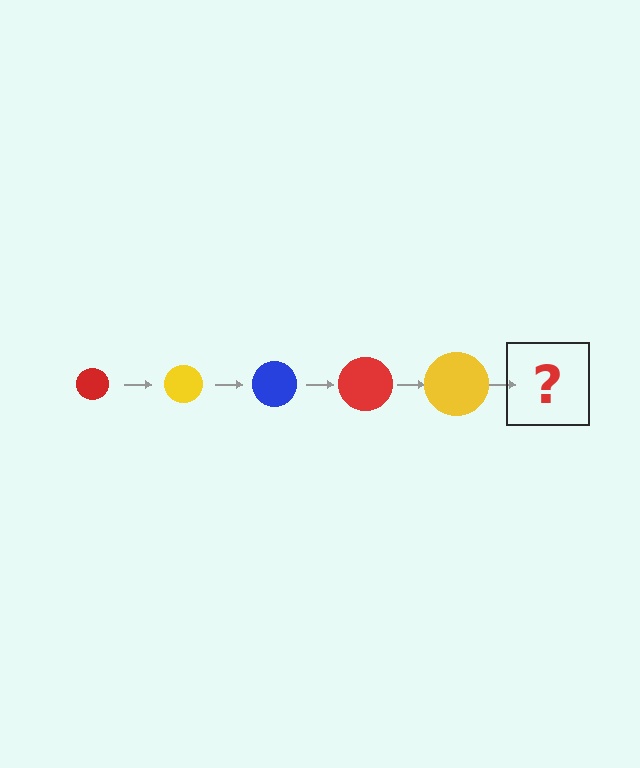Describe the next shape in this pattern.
It should be a blue circle, larger than the previous one.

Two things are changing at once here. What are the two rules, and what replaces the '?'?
The two rules are that the circle grows larger each step and the color cycles through red, yellow, and blue. The '?' should be a blue circle, larger than the previous one.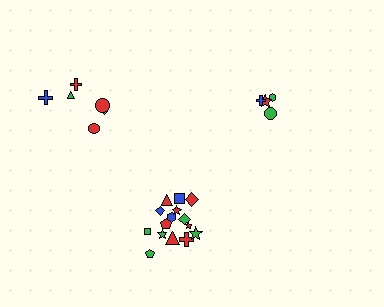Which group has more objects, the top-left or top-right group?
The top-left group.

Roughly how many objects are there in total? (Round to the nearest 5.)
Roughly 25 objects in total.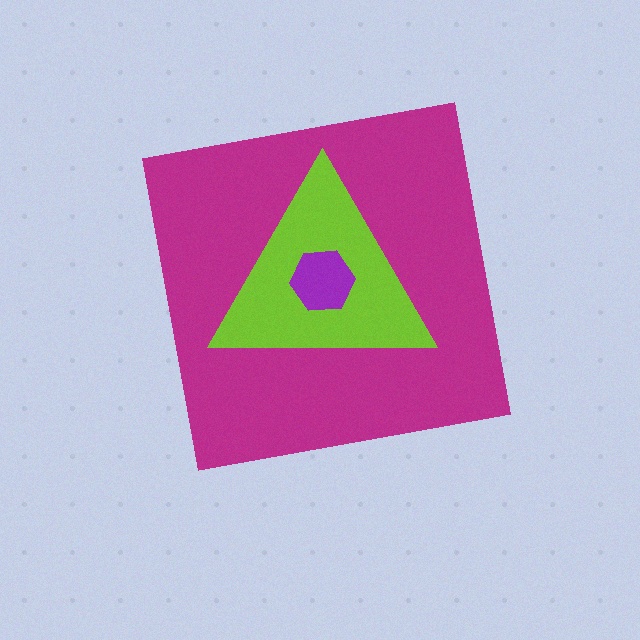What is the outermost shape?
The magenta square.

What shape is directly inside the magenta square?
The lime triangle.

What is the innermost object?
The purple hexagon.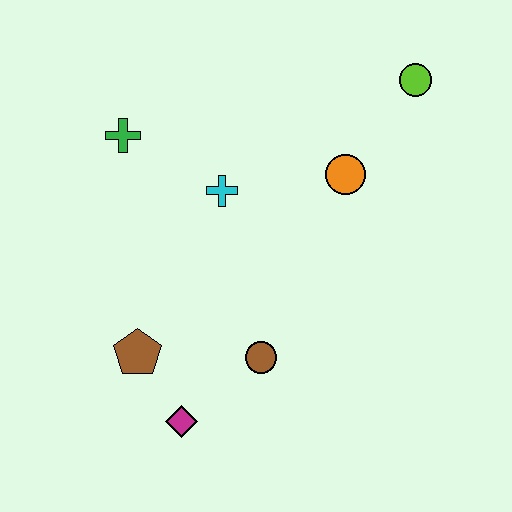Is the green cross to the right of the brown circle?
No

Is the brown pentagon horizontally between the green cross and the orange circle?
Yes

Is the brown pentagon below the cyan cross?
Yes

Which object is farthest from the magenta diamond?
The lime circle is farthest from the magenta diamond.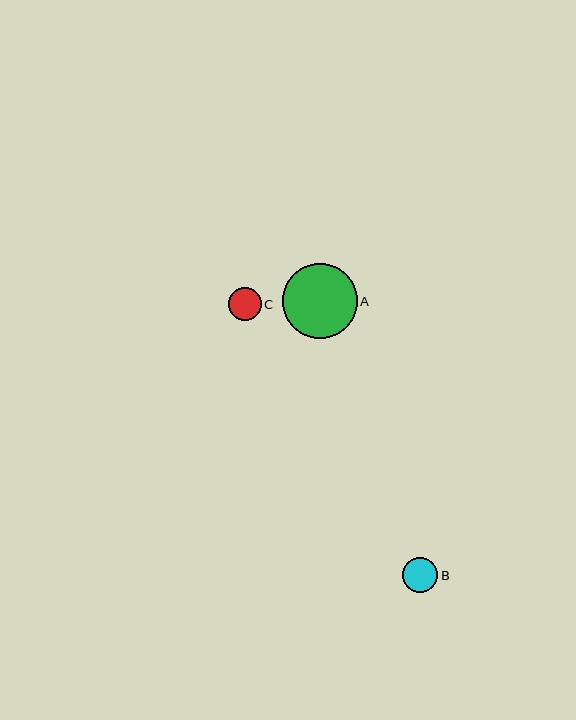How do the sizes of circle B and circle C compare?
Circle B and circle C are approximately the same size.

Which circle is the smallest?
Circle C is the smallest with a size of approximately 33 pixels.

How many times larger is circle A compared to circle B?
Circle A is approximately 2.1 times the size of circle B.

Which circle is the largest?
Circle A is the largest with a size of approximately 75 pixels.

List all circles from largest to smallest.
From largest to smallest: A, B, C.